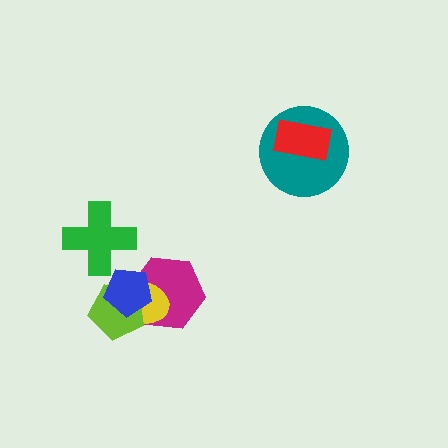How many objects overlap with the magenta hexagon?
3 objects overlap with the magenta hexagon.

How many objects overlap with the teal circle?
1 object overlaps with the teal circle.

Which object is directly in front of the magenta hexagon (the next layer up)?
The yellow ellipse is directly in front of the magenta hexagon.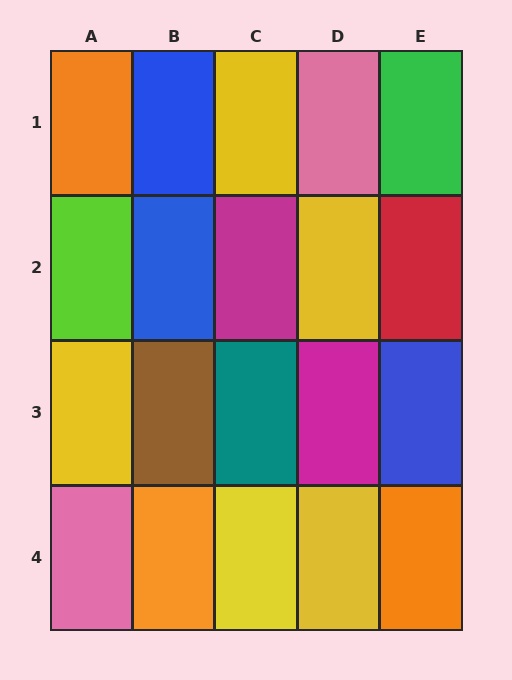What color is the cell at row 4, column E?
Orange.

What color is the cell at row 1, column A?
Orange.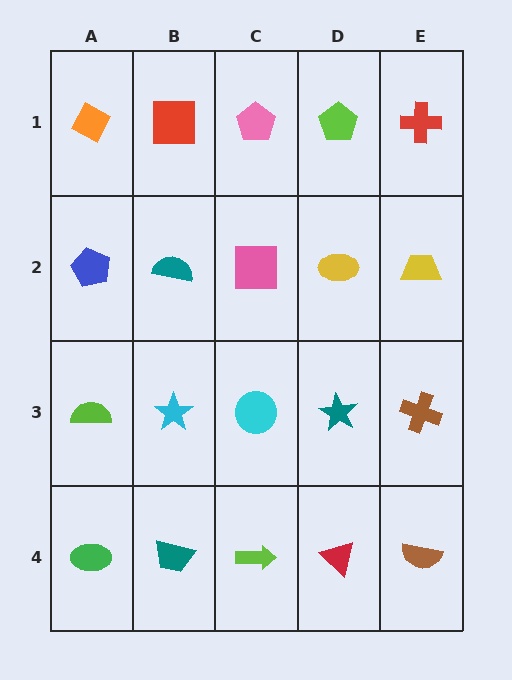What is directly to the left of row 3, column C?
A cyan star.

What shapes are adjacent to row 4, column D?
A teal star (row 3, column D), a lime arrow (row 4, column C), a brown semicircle (row 4, column E).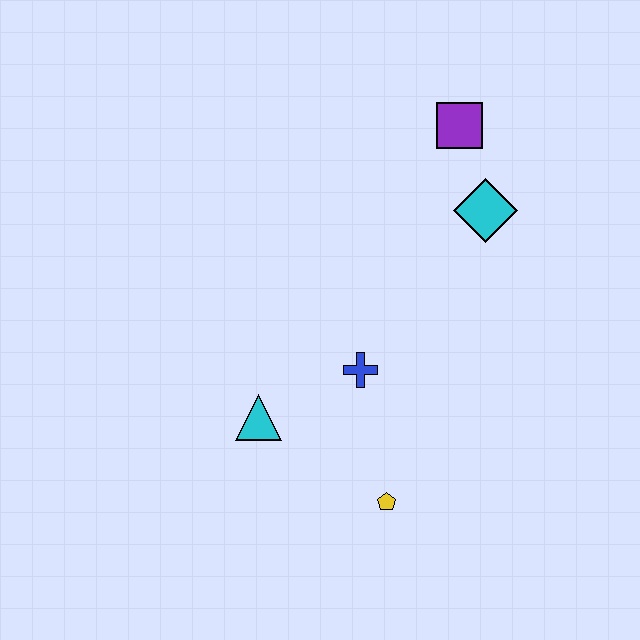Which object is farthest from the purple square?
The yellow pentagon is farthest from the purple square.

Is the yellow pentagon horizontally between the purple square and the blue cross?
Yes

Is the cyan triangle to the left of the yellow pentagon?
Yes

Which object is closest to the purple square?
The cyan diamond is closest to the purple square.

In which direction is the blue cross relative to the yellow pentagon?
The blue cross is above the yellow pentagon.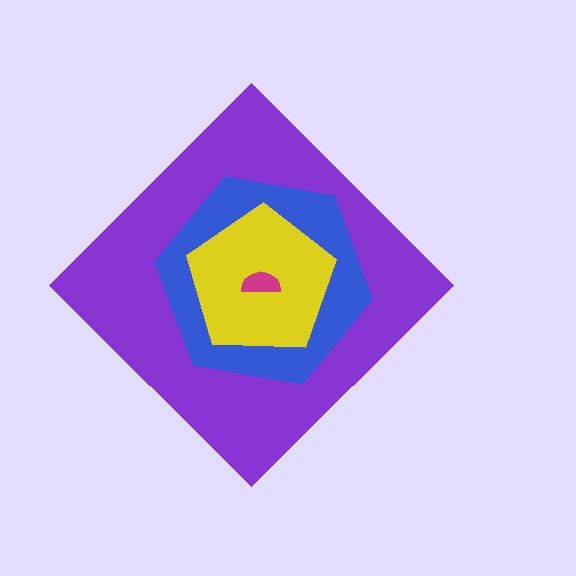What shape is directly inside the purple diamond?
The blue hexagon.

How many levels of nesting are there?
4.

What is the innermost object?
The magenta semicircle.